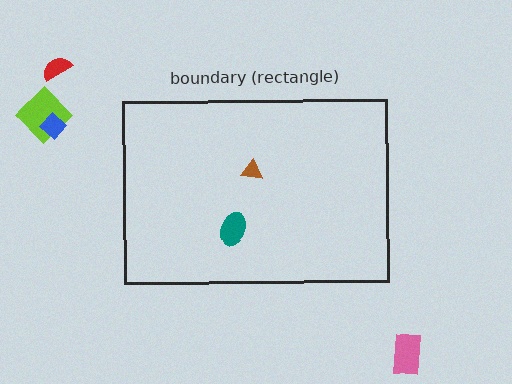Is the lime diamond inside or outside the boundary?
Outside.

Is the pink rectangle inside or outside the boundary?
Outside.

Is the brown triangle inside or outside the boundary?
Inside.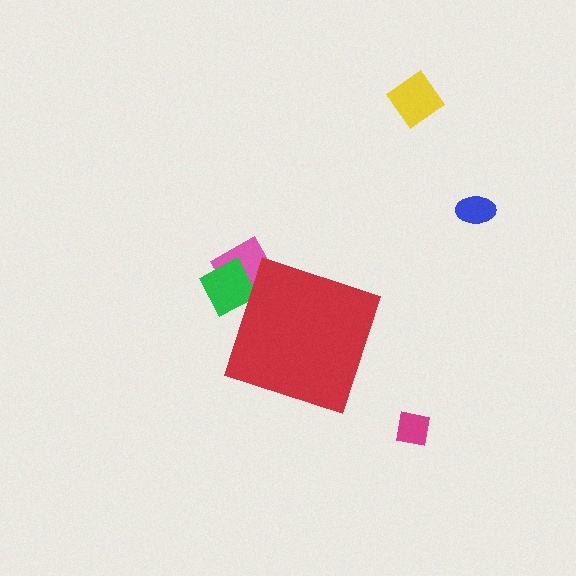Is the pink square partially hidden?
Yes, the pink square is partially hidden behind the red diamond.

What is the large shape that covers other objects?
A red diamond.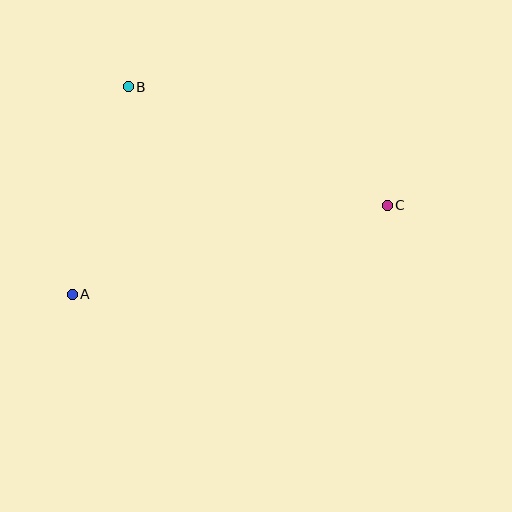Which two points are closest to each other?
Points A and B are closest to each other.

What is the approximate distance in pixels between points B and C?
The distance between B and C is approximately 285 pixels.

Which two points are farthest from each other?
Points A and C are farthest from each other.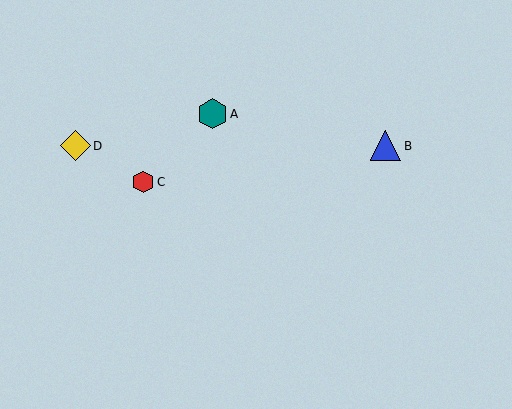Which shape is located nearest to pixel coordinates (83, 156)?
The yellow diamond (labeled D) at (75, 146) is nearest to that location.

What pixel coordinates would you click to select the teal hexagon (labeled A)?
Click at (213, 114) to select the teal hexagon A.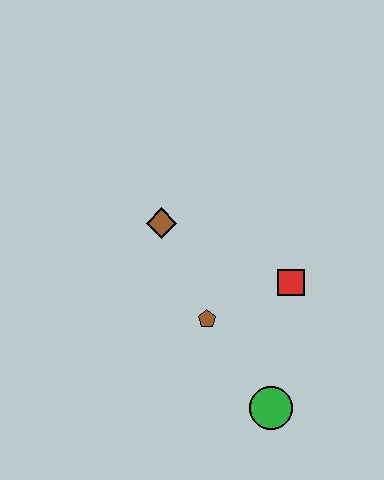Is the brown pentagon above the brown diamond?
No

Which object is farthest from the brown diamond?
The green circle is farthest from the brown diamond.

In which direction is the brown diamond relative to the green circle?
The brown diamond is above the green circle.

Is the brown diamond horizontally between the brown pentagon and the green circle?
No